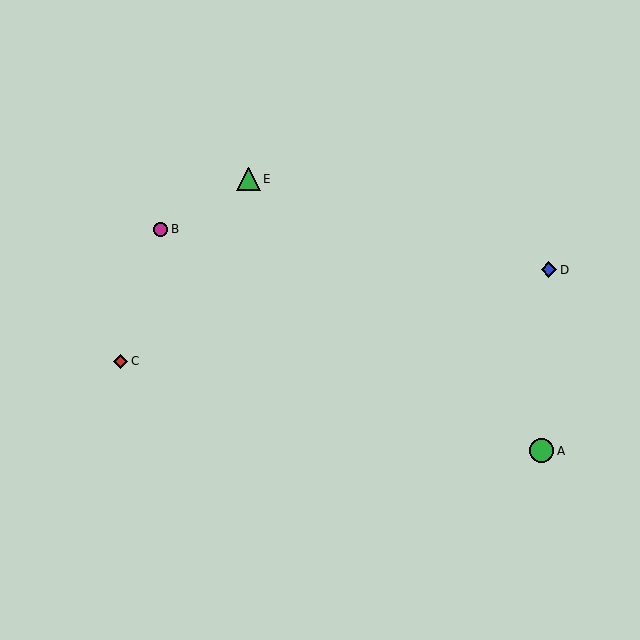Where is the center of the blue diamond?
The center of the blue diamond is at (549, 270).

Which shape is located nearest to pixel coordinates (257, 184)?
The green triangle (labeled E) at (249, 179) is nearest to that location.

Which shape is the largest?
The green circle (labeled A) is the largest.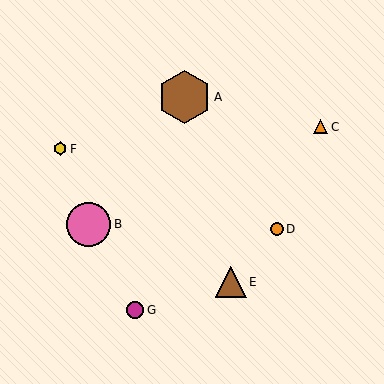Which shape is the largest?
The brown hexagon (labeled A) is the largest.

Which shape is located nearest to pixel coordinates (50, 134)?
The yellow hexagon (labeled F) at (60, 149) is nearest to that location.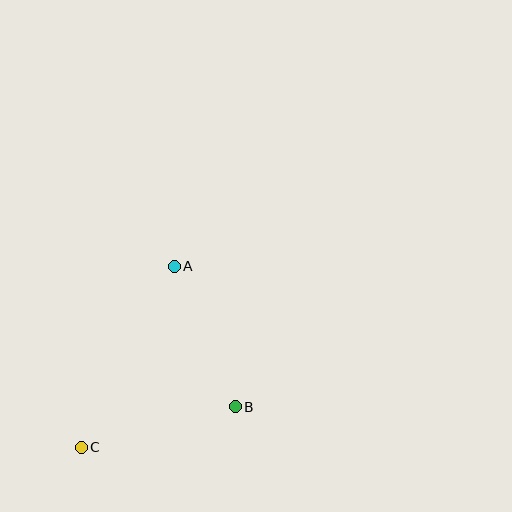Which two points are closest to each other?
Points A and B are closest to each other.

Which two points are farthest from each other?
Points A and C are farthest from each other.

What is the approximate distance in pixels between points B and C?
The distance between B and C is approximately 159 pixels.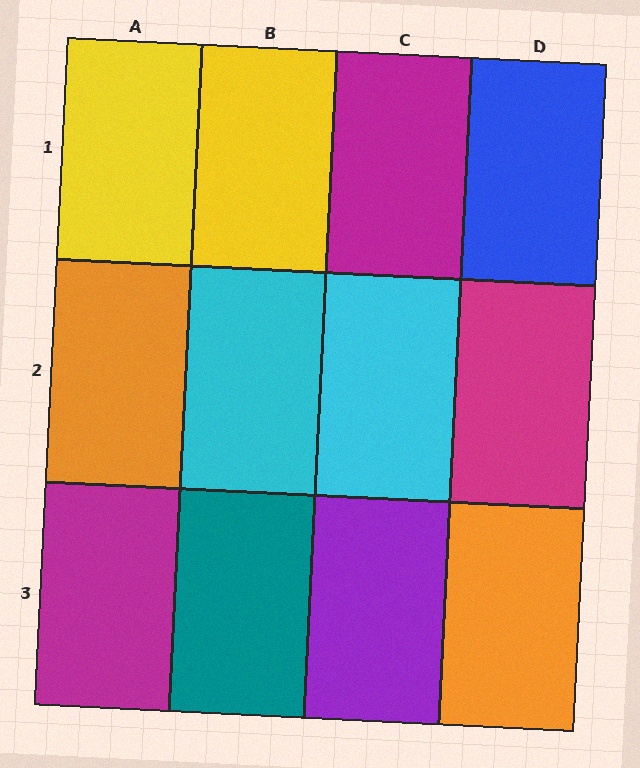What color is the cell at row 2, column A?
Orange.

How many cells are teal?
1 cell is teal.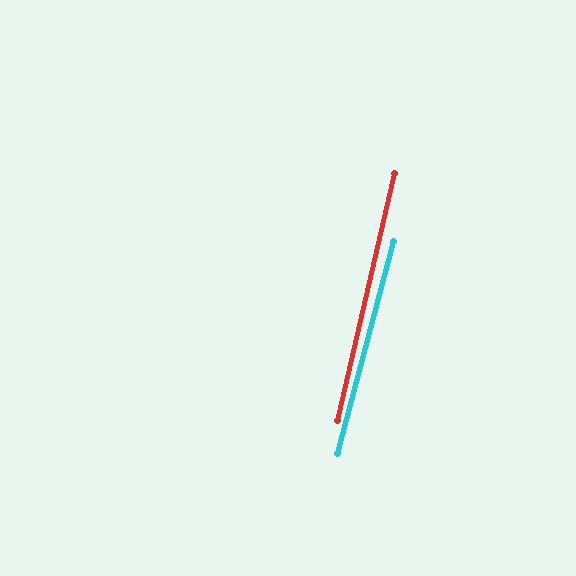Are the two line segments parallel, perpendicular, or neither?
Parallel — their directions differ by only 1.6°.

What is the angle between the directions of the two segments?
Approximately 2 degrees.